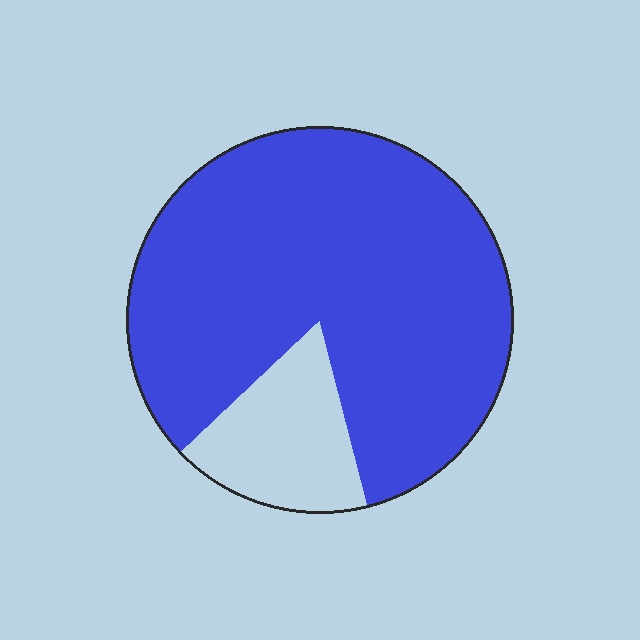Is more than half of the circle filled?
Yes.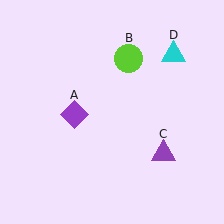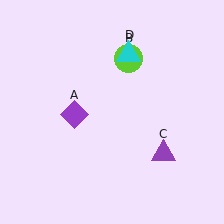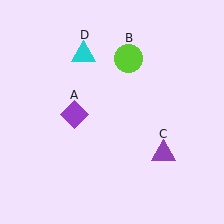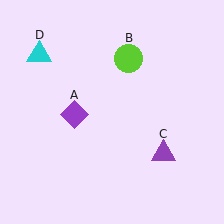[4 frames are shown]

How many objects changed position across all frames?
1 object changed position: cyan triangle (object D).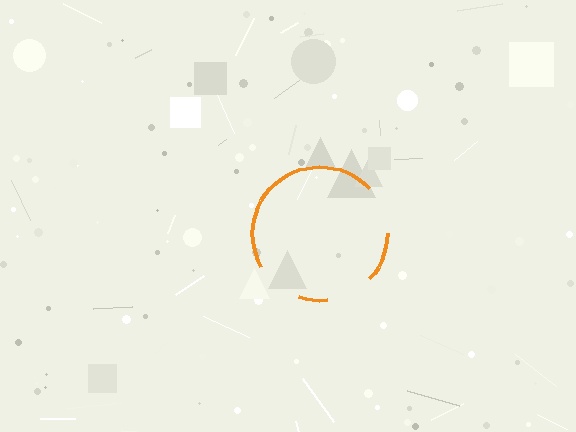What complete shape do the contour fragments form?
The contour fragments form a circle.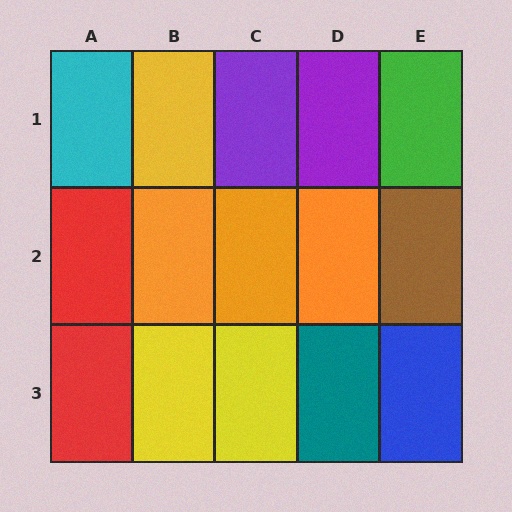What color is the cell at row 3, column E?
Blue.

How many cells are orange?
3 cells are orange.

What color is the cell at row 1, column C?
Purple.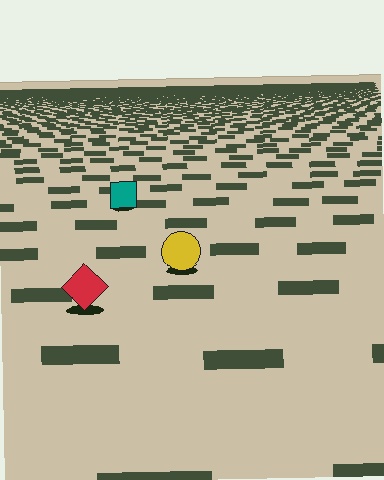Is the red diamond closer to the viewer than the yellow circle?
Yes. The red diamond is closer — you can tell from the texture gradient: the ground texture is coarser near it.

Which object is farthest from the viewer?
The teal square is farthest from the viewer. It appears smaller and the ground texture around it is denser.